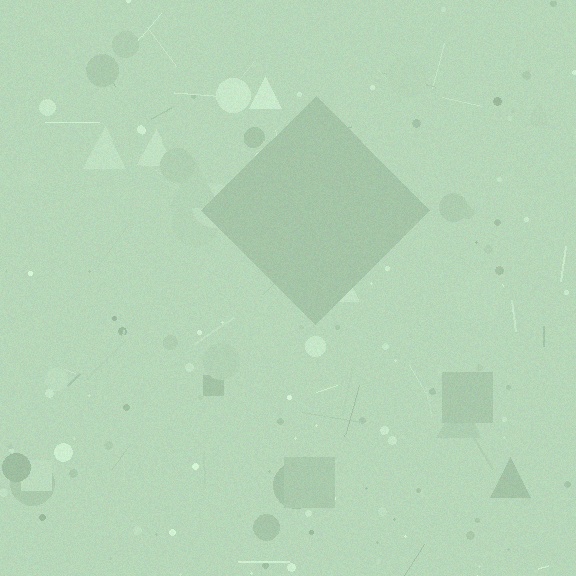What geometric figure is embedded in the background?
A diamond is embedded in the background.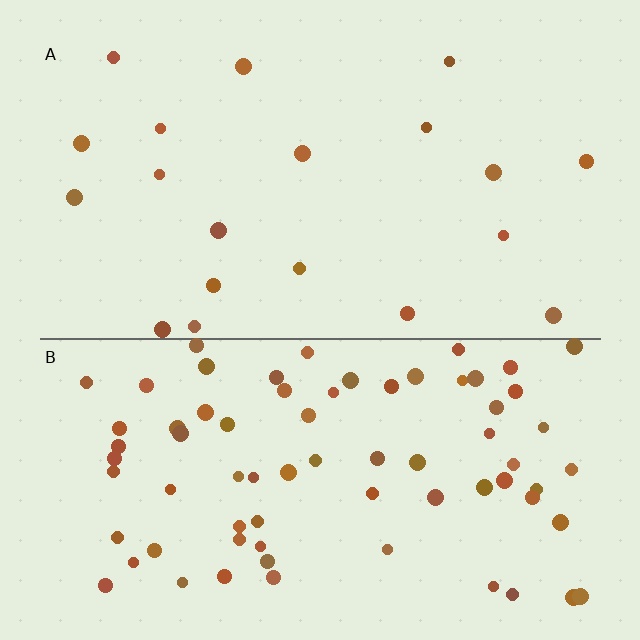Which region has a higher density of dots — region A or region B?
B (the bottom).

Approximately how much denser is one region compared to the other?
Approximately 3.7× — region B over region A.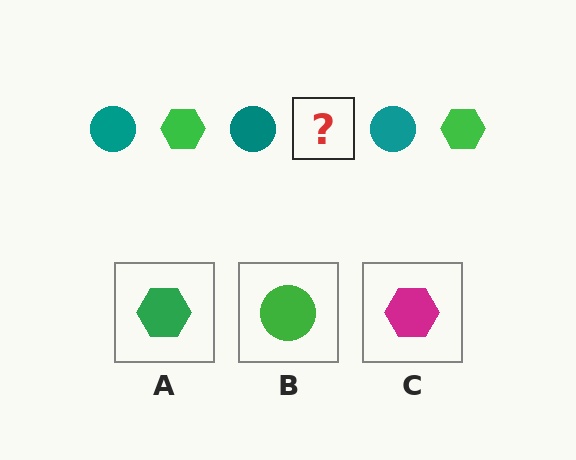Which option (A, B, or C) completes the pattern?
A.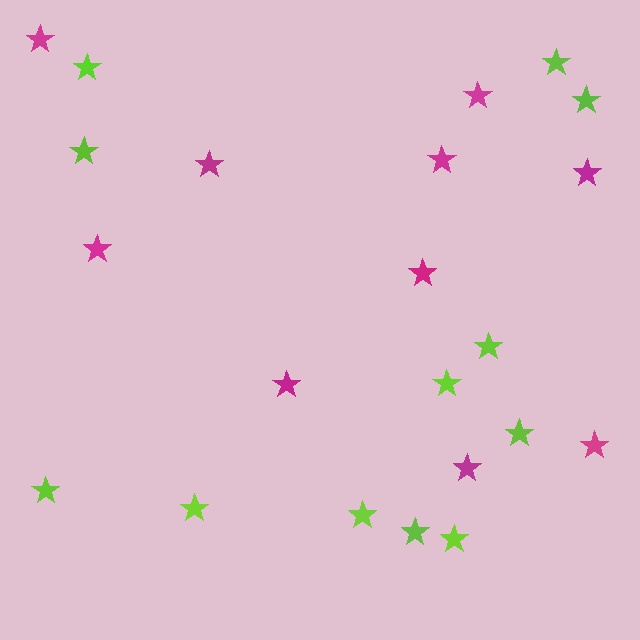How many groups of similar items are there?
There are 2 groups: one group of lime stars (12) and one group of magenta stars (10).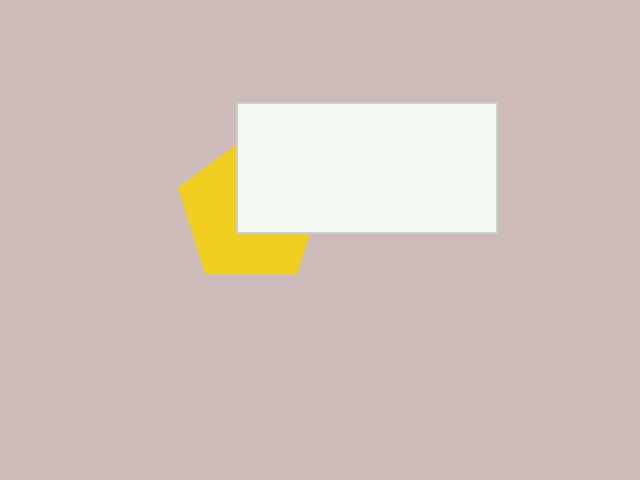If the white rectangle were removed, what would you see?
You would see the complete yellow pentagon.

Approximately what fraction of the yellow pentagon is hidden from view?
Roughly 46% of the yellow pentagon is hidden behind the white rectangle.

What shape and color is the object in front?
The object in front is a white rectangle.